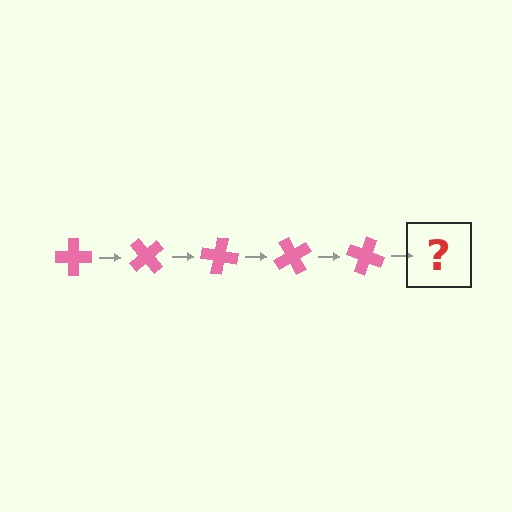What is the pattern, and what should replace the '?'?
The pattern is that the cross rotates 50 degrees each step. The '?' should be a pink cross rotated 250 degrees.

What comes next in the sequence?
The next element should be a pink cross rotated 250 degrees.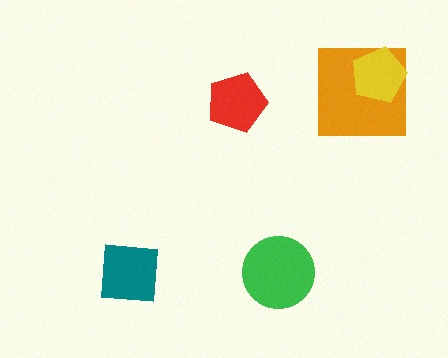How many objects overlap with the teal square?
0 objects overlap with the teal square.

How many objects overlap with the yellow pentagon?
1 object overlaps with the yellow pentagon.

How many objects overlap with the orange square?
1 object overlaps with the orange square.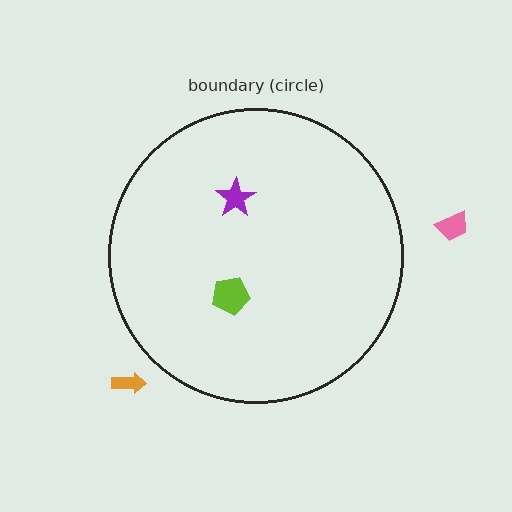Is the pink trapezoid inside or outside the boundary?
Outside.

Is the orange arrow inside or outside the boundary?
Outside.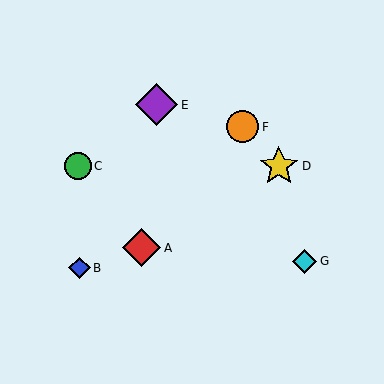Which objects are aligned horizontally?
Objects C, D are aligned horizontally.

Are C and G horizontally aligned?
No, C is at y≈166 and G is at y≈261.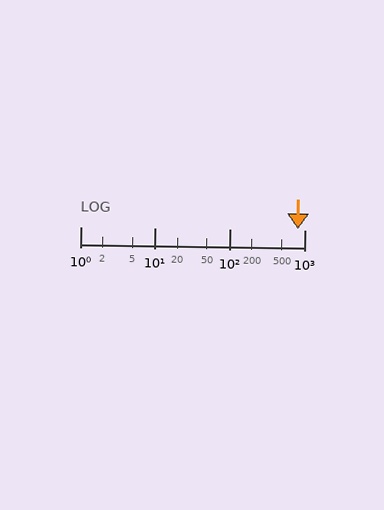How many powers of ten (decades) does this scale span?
The scale spans 3 decades, from 1 to 1000.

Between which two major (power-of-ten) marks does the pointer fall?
The pointer is between 100 and 1000.